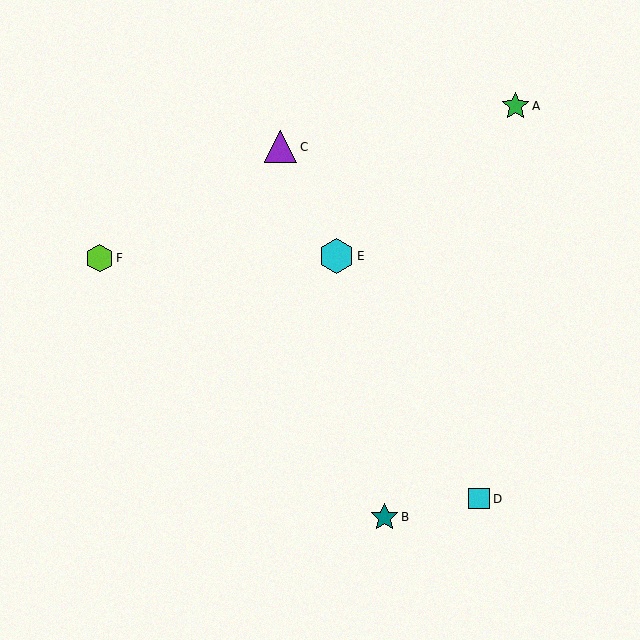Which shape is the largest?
The cyan hexagon (labeled E) is the largest.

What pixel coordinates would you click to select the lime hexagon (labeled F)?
Click at (99, 258) to select the lime hexagon F.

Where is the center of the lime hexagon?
The center of the lime hexagon is at (99, 258).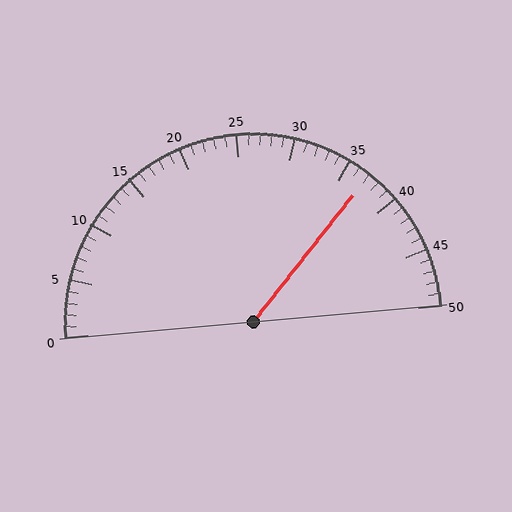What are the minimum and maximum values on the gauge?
The gauge ranges from 0 to 50.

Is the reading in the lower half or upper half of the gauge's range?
The reading is in the upper half of the range (0 to 50).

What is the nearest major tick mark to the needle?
The nearest major tick mark is 35.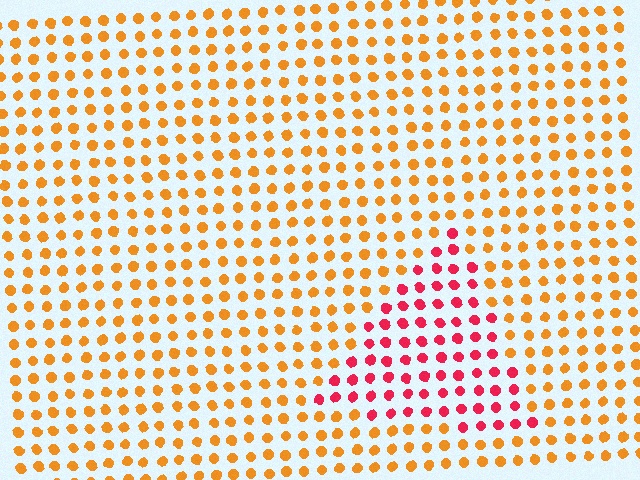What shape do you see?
I see a triangle.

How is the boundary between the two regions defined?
The boundary is defined purely by a slight shift in hue (about 47 degrees). Spacing, size, and orientation are identical on both sides.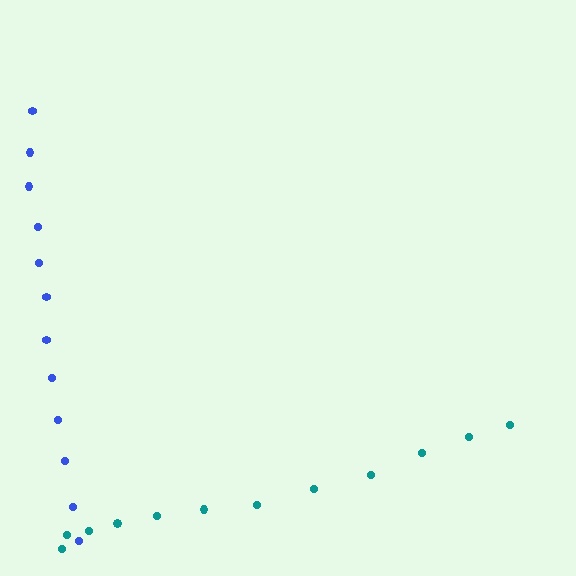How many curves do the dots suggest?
There are 2 distinct paths.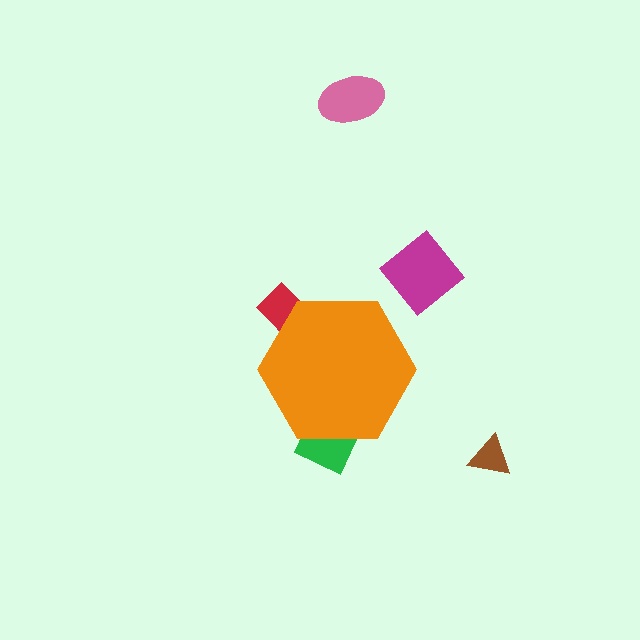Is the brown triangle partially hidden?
No, the brown triangle is fully visible.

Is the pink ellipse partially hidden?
No, the pink ellipse is fully visible.